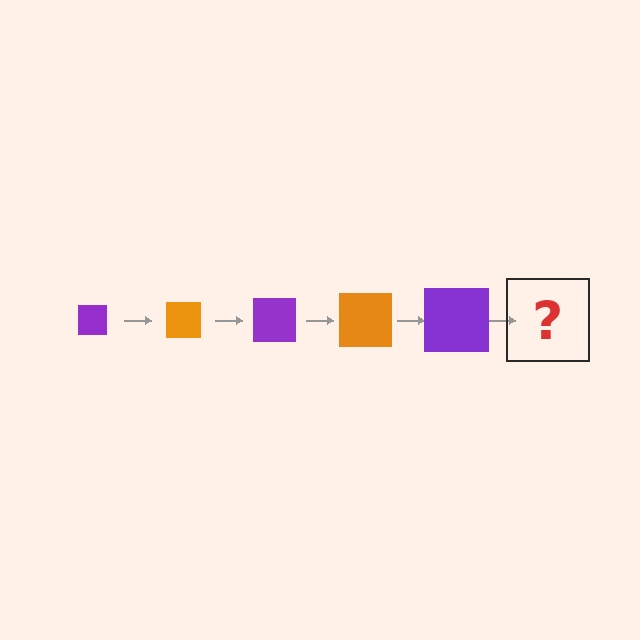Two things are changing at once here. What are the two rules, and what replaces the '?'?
The two rules are that the square grows larger each step and the color cycles through purple and orange. The '?' should be an orange square, larger than the previous one.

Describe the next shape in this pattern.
It should be an orange square, larger than the previous one.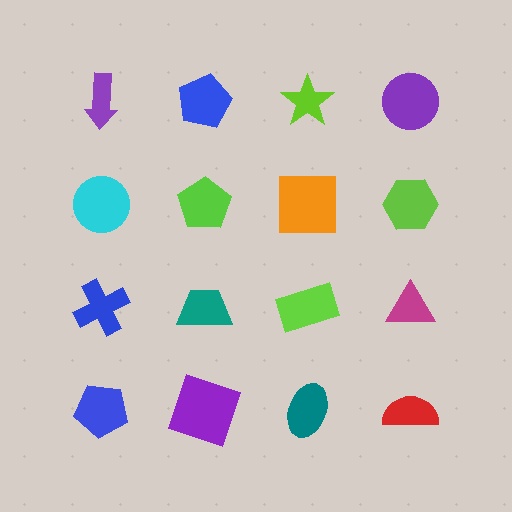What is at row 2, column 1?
A cyan circle.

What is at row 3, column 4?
A magenta triangle.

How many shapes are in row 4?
4 shapes.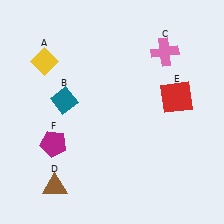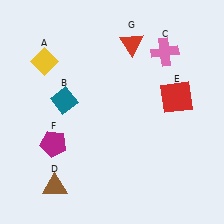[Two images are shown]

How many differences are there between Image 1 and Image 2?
There is 1 difference between the two images.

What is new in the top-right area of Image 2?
A red triangle (G) was added in the top-right area of Image 2.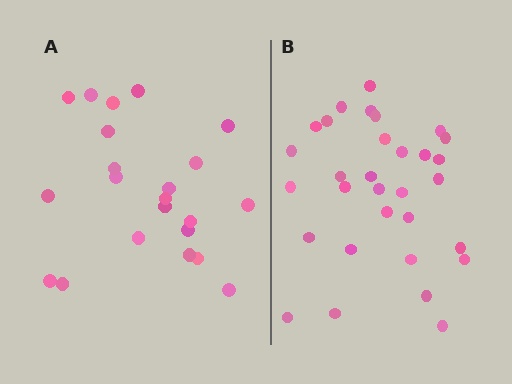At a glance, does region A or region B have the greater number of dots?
Region B (the right region) has more dots.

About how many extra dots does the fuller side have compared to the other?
Region B has roughly 8 or so more dots than region A.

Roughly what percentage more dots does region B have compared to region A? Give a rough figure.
About 40% more.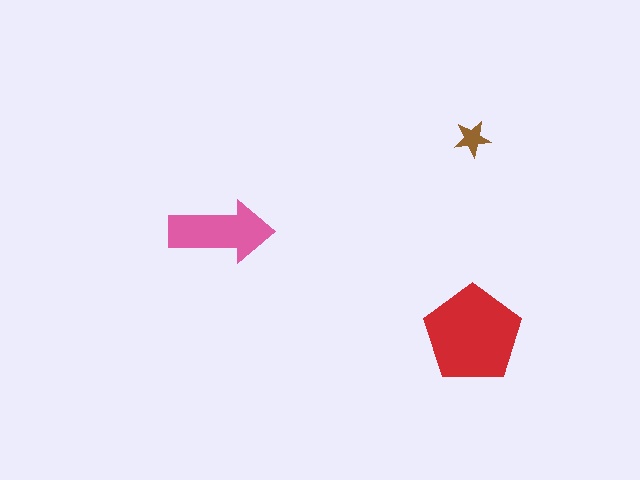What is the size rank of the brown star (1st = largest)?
3rd.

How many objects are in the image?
There are 3 objects in the image.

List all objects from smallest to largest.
The brown star, the pink arrow, the red pentagon.